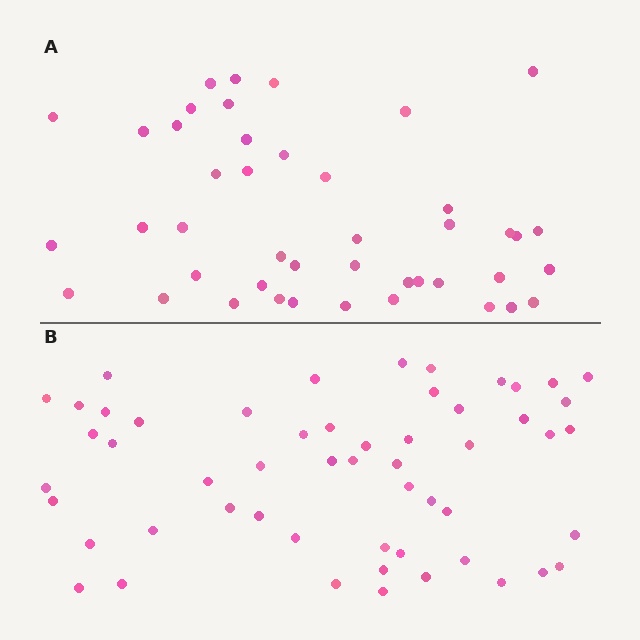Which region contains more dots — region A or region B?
Region B (the bottom region) has more dots.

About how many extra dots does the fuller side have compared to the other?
Region B has roughly 10 or so more dots than region A.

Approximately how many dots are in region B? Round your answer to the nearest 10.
About 50 dots. (The exact count is 54, which rounds to 50.)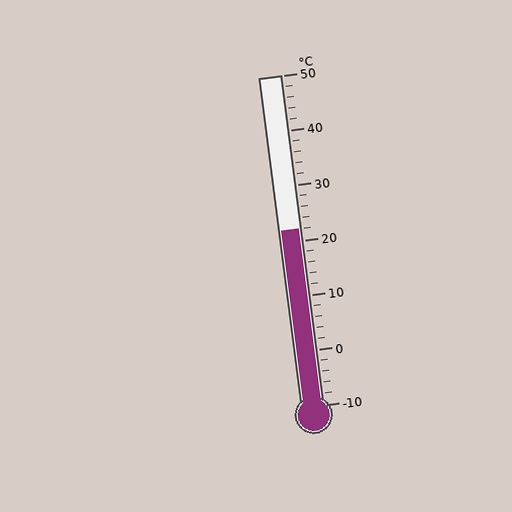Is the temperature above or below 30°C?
The temperature is below 30°C.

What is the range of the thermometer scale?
The thermometer scale ranges from -10°C to 50°C.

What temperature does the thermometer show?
The thermometer shows approximately 22°C.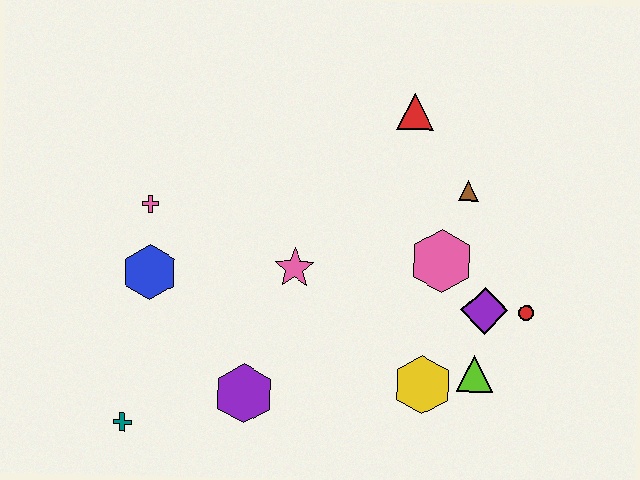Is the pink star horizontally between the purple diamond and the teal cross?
Yes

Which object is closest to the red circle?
The purple diamond is closest to the red circle.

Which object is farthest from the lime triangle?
The pink cross is farthest from the lime triangle.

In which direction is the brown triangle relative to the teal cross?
The brown triangle is to the right of the teal cross.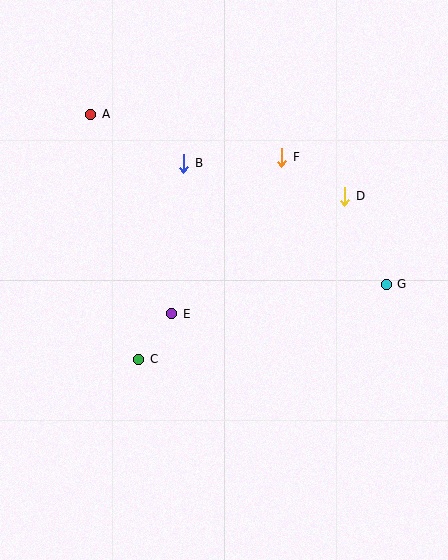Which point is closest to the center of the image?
Point E at (172, 314) is closest to the center.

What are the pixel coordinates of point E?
Point E is at (172, 314).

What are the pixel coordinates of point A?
Point A is at (91, 114).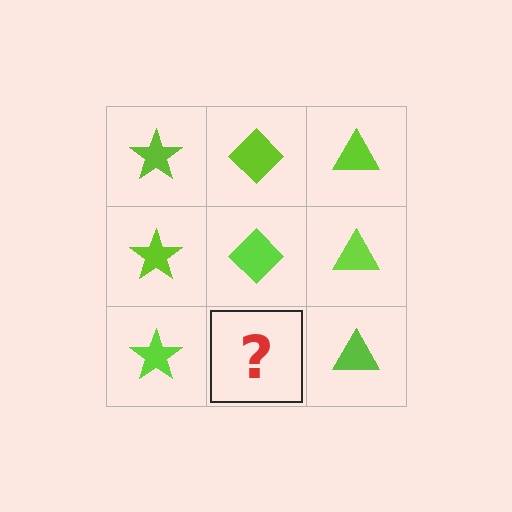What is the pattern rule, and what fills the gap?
The rule is that each column has a consistent shape. The gap should be filled with a lime diamond.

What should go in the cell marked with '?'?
The missing cell should contain a lime diamond.